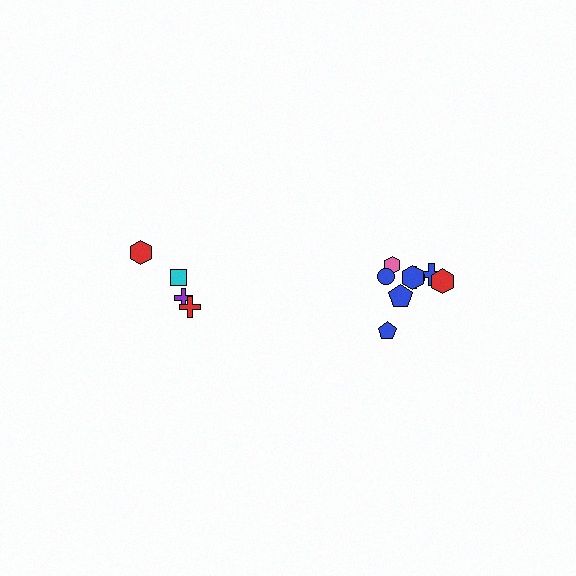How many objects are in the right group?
There are 8 objects.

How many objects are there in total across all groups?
There are 12 objects.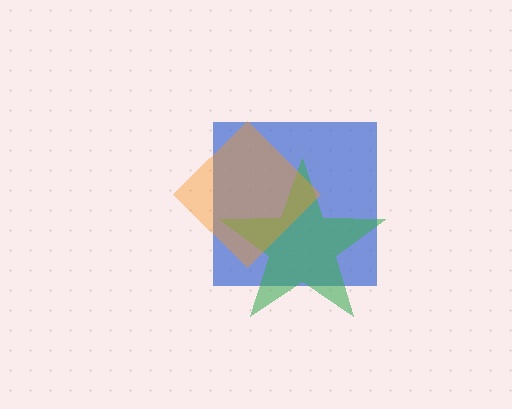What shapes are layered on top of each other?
The layered shapes are: a blue square, a green star, an orange diamond.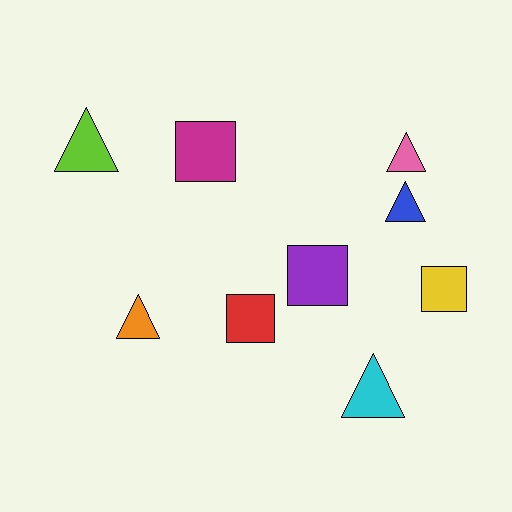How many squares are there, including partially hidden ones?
There are 4 squares.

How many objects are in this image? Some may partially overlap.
There are 9 objects.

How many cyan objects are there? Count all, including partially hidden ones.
There is 1 cyan object.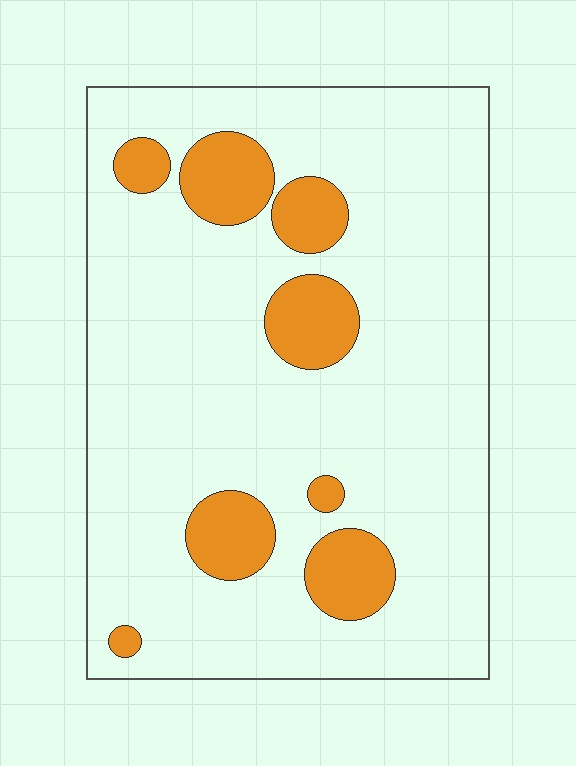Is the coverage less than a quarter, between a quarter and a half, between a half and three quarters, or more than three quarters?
Less than a quarter.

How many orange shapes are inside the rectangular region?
8.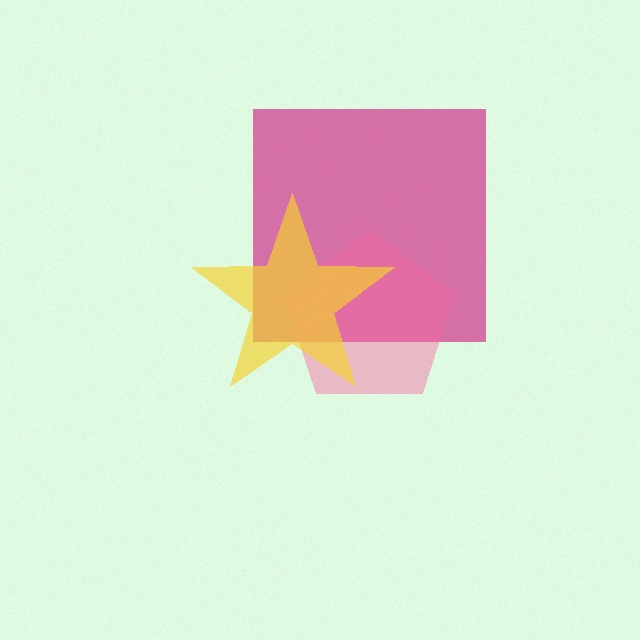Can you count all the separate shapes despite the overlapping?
Yes, there are 3 separate shapes.